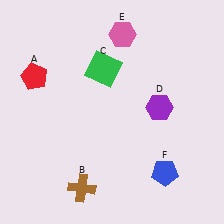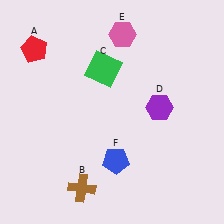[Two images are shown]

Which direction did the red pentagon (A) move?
The red pentagon (A) moved up.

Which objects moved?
The objects that moved are: the red pentagon (A), the blue pentagon (F).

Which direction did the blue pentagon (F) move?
The blue pentagon (F) moved left.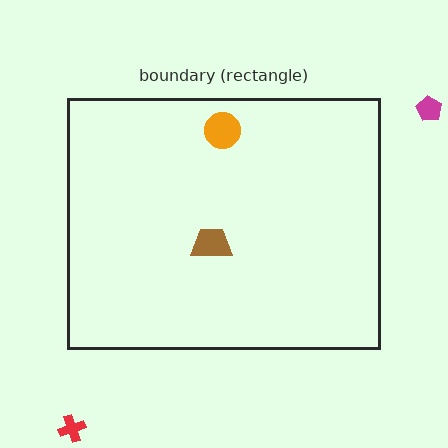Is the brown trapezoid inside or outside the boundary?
Inside.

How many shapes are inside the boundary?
2 inside, 2 outside.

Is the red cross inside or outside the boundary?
Outside.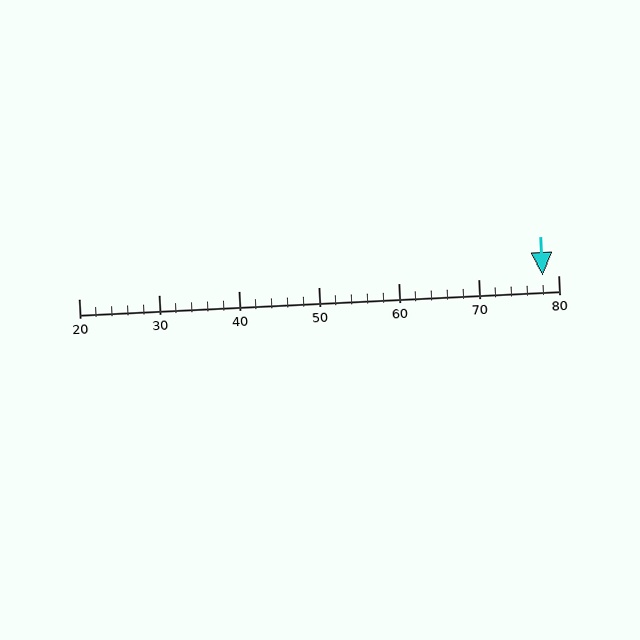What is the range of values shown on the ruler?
The ruler shows values from 20 to 80.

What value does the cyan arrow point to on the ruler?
The cyan arrow points to approximately 78.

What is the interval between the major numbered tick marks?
The major tick marks are spaced 10 units apart.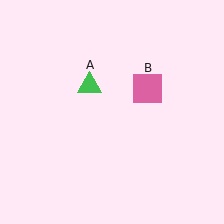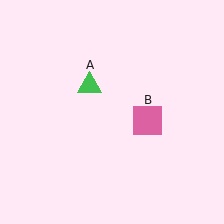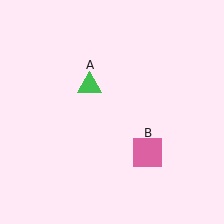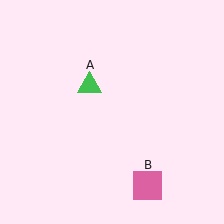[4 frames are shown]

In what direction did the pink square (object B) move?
The pink square (object B) moved down.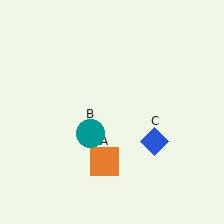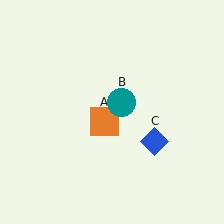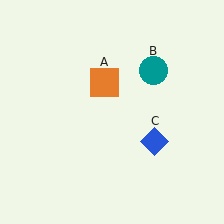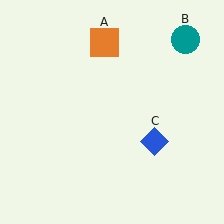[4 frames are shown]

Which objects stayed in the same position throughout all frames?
Blue diamond (object C) remained stationary.